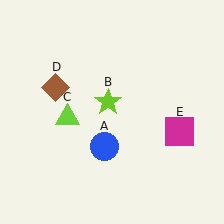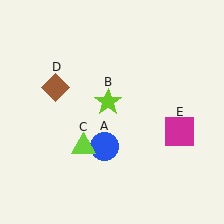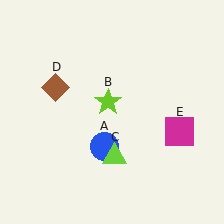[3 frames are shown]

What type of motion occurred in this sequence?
The lime triangle (object C) rotated counterclockwise around the center of the scene.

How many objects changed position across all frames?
1 object changed position: lime triangle (object C).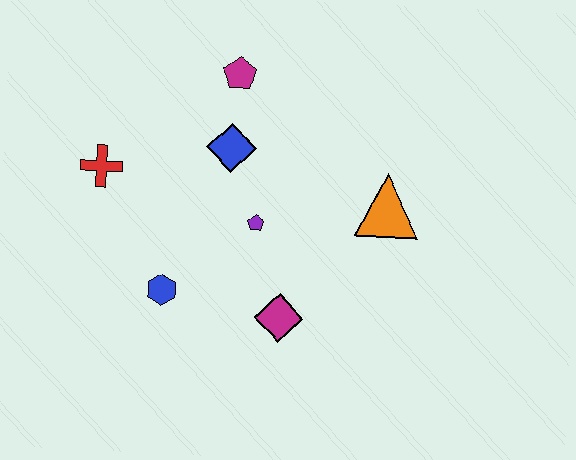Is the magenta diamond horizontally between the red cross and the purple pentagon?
No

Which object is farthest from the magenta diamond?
The magenta pentagon is farthest from the magenta diamond.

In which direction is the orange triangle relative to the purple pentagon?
The orange triangle is to the right of the purple pentagon.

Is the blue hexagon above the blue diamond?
No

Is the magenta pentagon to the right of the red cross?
Yes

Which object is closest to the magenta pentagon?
The blue diamond is closest to the magenta pentagon.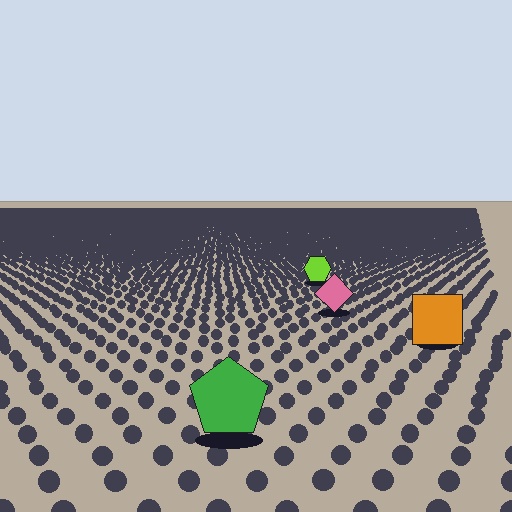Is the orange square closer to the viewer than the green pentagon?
No. The green pentagon is closer — you can tell from the texture gradient: the ground texture is coarser near it.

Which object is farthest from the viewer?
The lime hexagon is farthest from the viewer. It appears smaller and the ground texture around it is denser.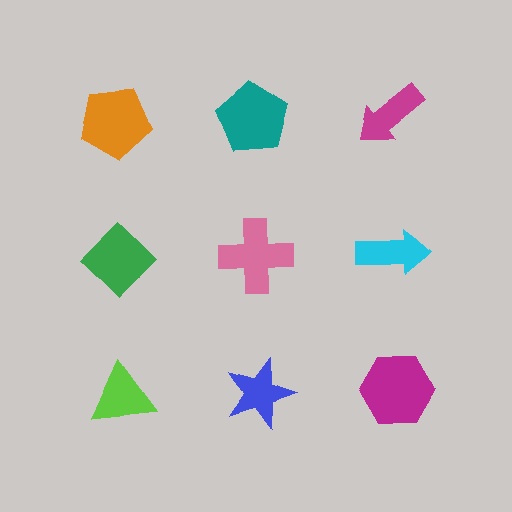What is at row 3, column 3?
A magenta hexagon.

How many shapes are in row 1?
3 shapes.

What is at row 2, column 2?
A pink cross.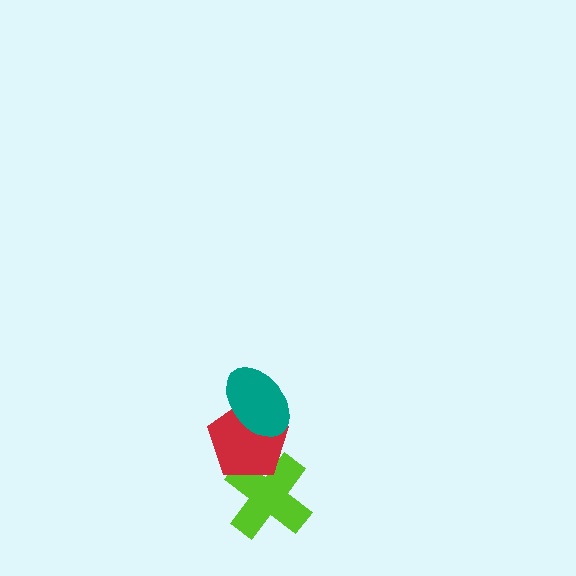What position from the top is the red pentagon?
The red pentagon is 2nd from the top.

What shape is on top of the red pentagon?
The teal ellipse is on top of the red pentagon.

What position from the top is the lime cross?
The lime cross is 3rd from the top.